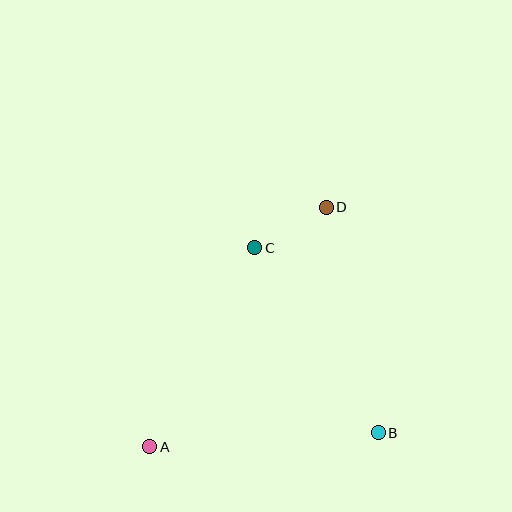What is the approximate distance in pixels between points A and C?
The distance between A and C is approximately 225 pixels.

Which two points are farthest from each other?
Points A and D are farthest from each other.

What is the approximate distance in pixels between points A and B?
The distance between A and B is approximately 229 pixels.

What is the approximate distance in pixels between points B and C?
The distance between B and C is approximately 222 pixels.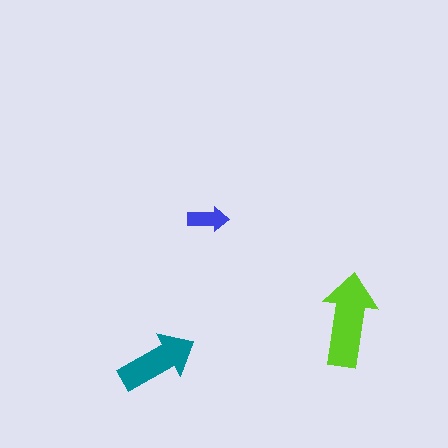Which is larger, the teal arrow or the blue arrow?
The teal one.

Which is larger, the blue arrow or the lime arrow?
The lime one.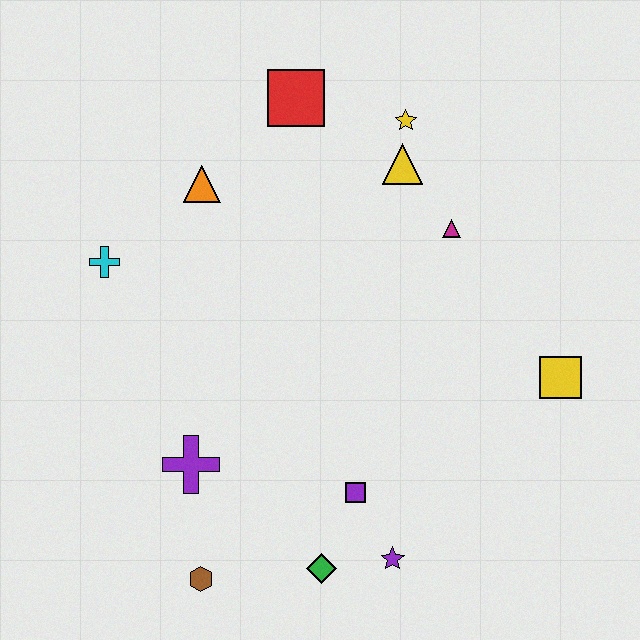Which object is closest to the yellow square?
The magenta triangle is closest to the yellow square.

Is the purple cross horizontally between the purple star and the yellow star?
No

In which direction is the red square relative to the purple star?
The red square is above the purple star.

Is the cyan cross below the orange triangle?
Yes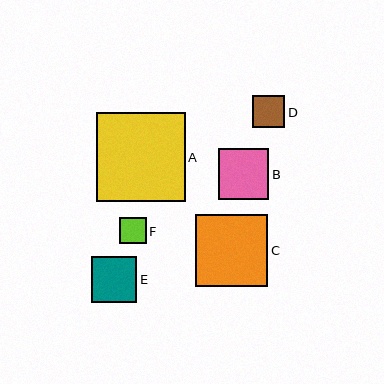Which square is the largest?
Square A is the largest with a size of approximately 89 pixels.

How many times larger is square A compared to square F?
Square A is approximately 3.4 times the size of square F.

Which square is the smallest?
Square F is the smallest with a size of approximately 26 pixels.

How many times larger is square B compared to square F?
Square B is approximately 1.9 times the size of square F.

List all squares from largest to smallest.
From largest to smallest: A, C, B, E, D, F.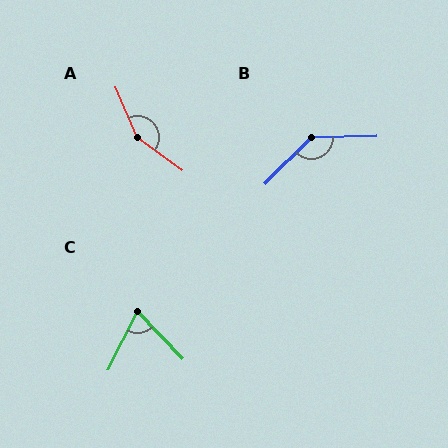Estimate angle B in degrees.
Approximately 136 degrees.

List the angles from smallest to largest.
C (70°), B (136°), A (149°).